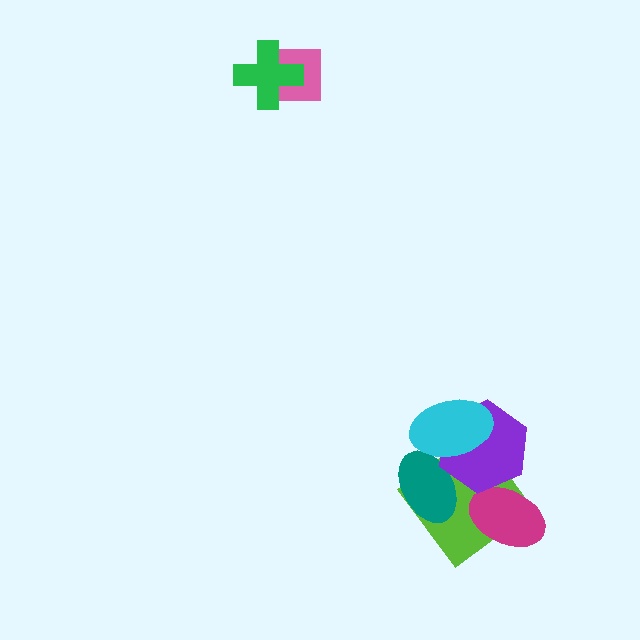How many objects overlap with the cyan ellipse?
3 objects overlap with the cyan ellipse.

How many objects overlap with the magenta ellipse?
2 objects overlap with the magenta ellipse.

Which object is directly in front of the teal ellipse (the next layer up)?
The purple hexagon is directly in front of the teal ellipse.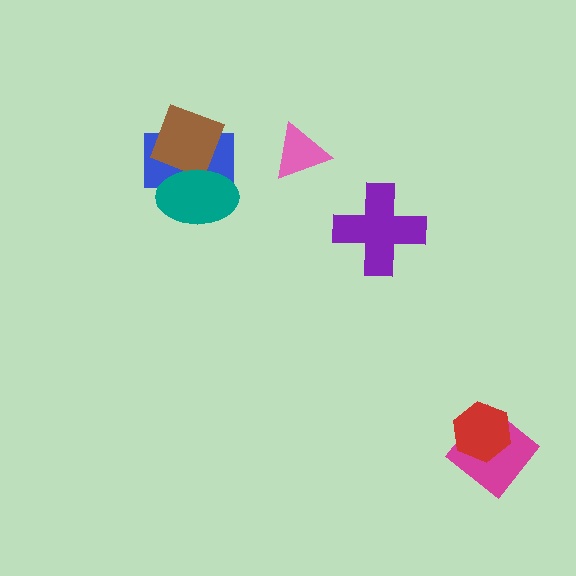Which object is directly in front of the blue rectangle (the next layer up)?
The brown square is directly in front of the blue rectangle.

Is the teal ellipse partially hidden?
No, no other shape covers it.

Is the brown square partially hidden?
Yes, it is partially covered by another shape.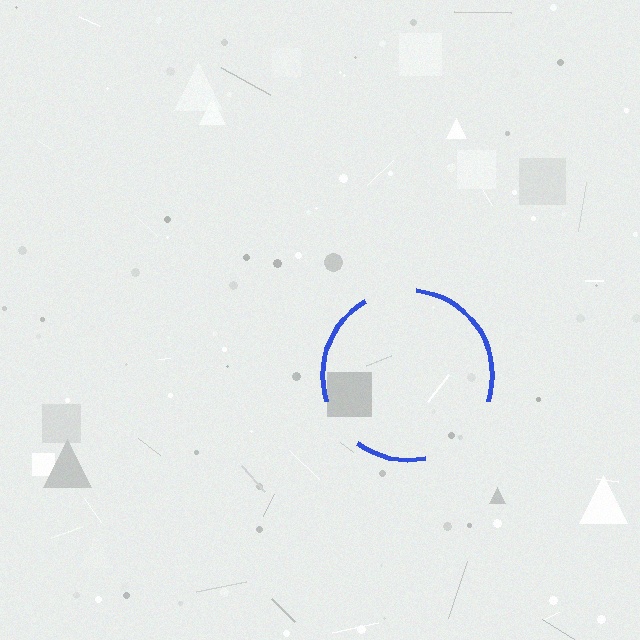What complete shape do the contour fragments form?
The contour fragments form a circle.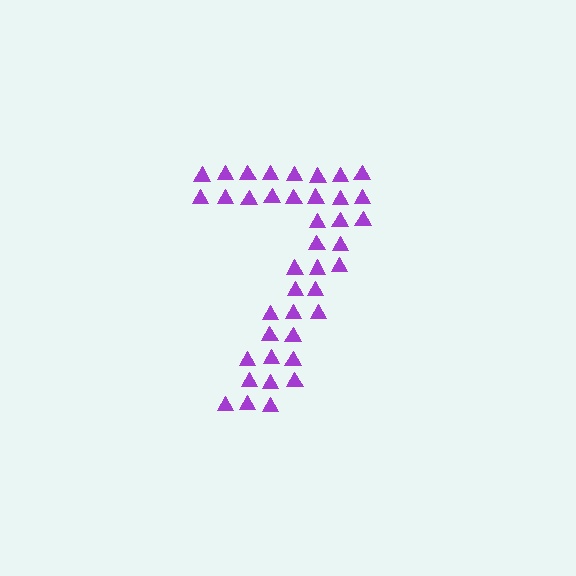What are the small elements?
The small elements are triangles.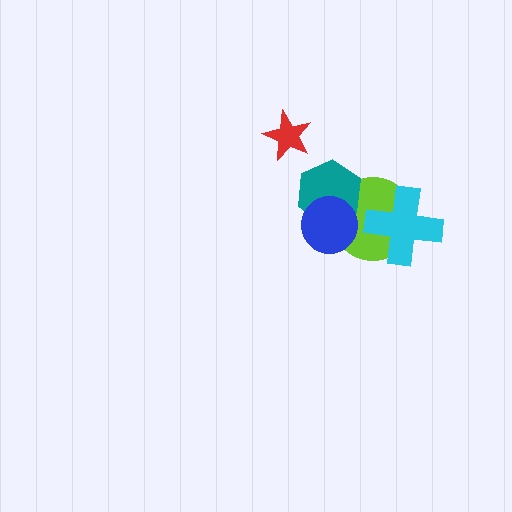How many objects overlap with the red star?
0 objects overlap with the red star.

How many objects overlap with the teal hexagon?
2 objects overlap with the teal hexagon.